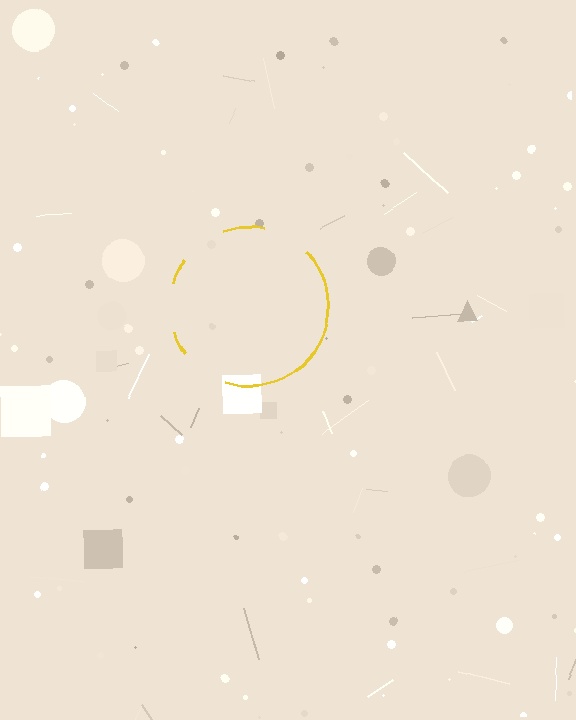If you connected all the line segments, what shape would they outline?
They would outline a circle.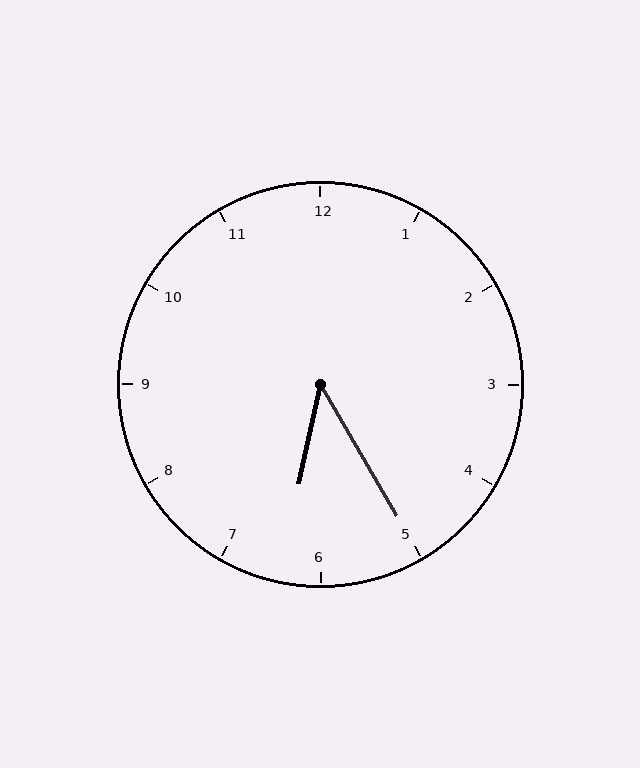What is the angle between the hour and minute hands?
Approximately 42 degrees.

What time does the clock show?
6:25.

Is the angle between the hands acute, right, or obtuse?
It is acute.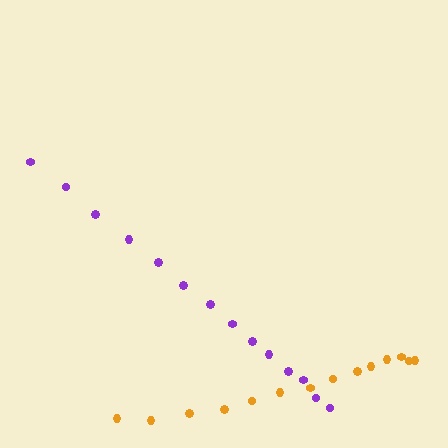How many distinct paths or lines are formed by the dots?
There are 2 distinct paths.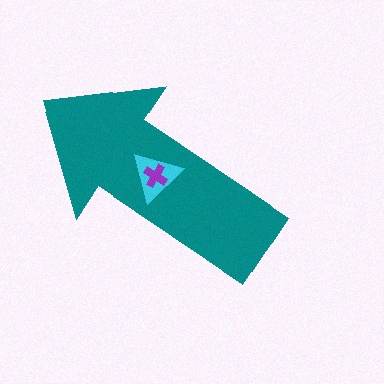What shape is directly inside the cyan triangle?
The purple cross.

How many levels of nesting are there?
3.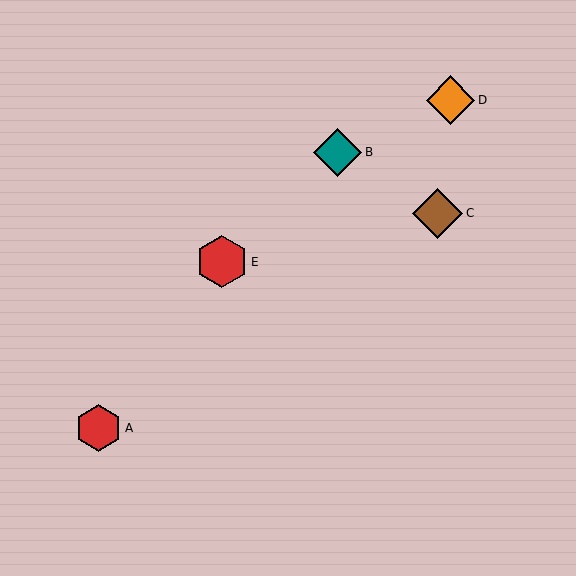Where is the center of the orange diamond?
The center of the orange diamond is at (450, 100).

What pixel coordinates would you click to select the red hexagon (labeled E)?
Click at (222, 262) to select the red hexagon E.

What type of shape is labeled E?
Shape E is a red hexagon.